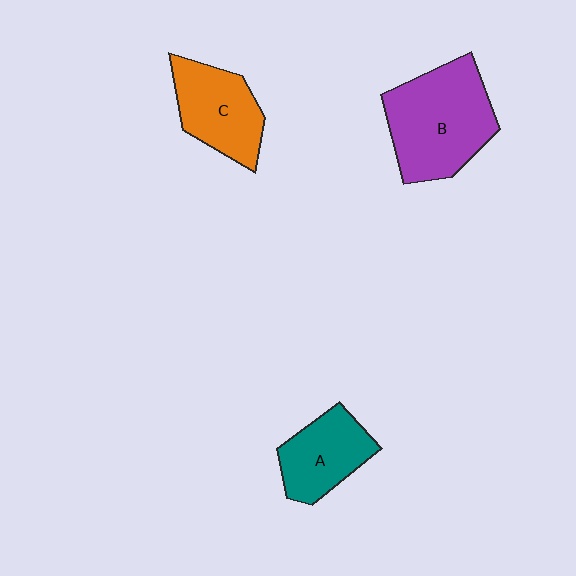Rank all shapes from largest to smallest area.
From largest to smallest: B (purple), C (orange), A (teal).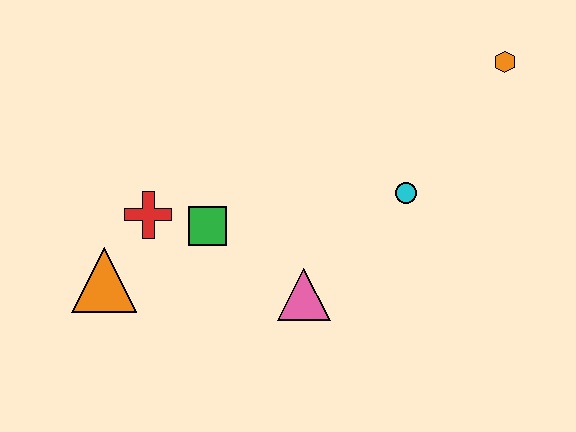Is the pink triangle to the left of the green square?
No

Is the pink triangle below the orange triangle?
Yes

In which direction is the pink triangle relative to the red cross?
The pink triangle is to the right of the red cross.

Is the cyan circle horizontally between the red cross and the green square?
No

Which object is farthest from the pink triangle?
The orange hexagon is farthest from the pink triangle.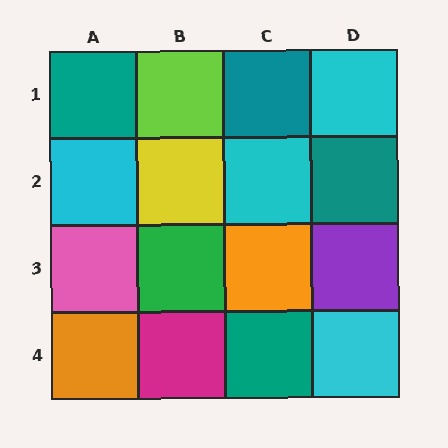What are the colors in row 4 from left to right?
Orange, magenta, teal, cyan.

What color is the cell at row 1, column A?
Teal.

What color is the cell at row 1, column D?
Cyan.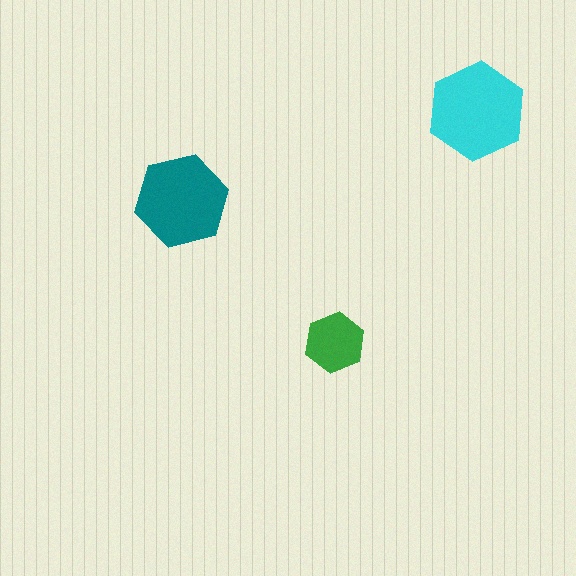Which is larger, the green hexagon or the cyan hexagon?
The cyan one.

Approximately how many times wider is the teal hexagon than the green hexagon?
About 1.5 times wider.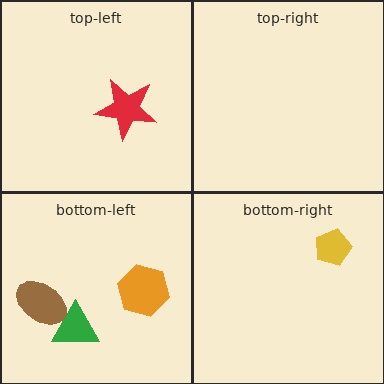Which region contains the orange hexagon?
The bottom-left region.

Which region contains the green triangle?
The bottom-left region.